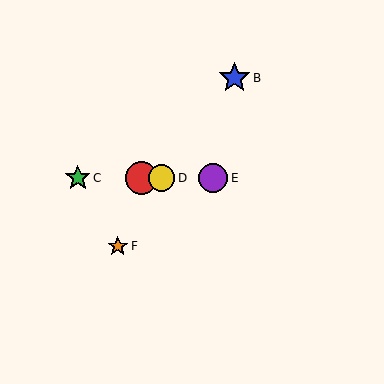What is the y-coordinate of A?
Object A is at y≈178.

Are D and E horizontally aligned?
Yes, both are at y≈178.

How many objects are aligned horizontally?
4 objects (A, C, D, E) are aligned horizontally.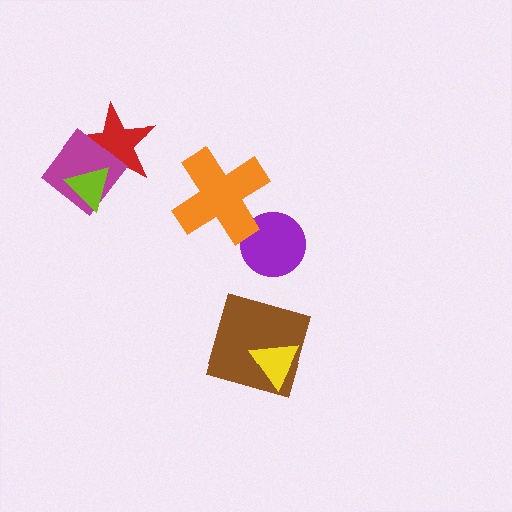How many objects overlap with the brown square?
1 object overlaps with the brown square.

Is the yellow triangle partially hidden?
No, no other shape covers it.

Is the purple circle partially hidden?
Yes, it is partially covered by another shape.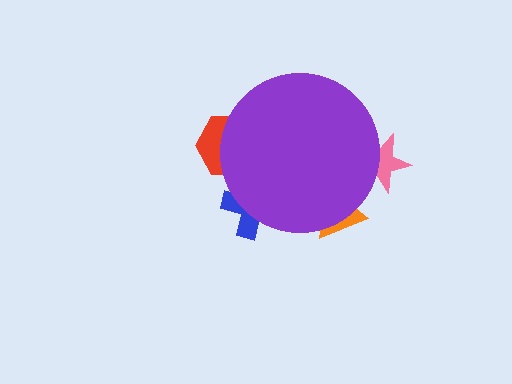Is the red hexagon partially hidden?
Yes, the red hexagon is partially hidden behind the purple circle.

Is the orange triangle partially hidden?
Yes, the orange triangle is partially hidden behind the purple circle.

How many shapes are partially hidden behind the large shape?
4 shapes are partially hidden.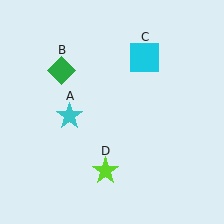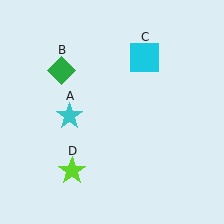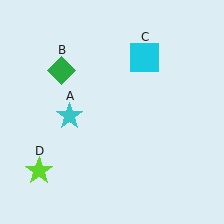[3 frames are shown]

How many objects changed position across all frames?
1 object changed position: lime star (object D).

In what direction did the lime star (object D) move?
The lime star (object D) moved left.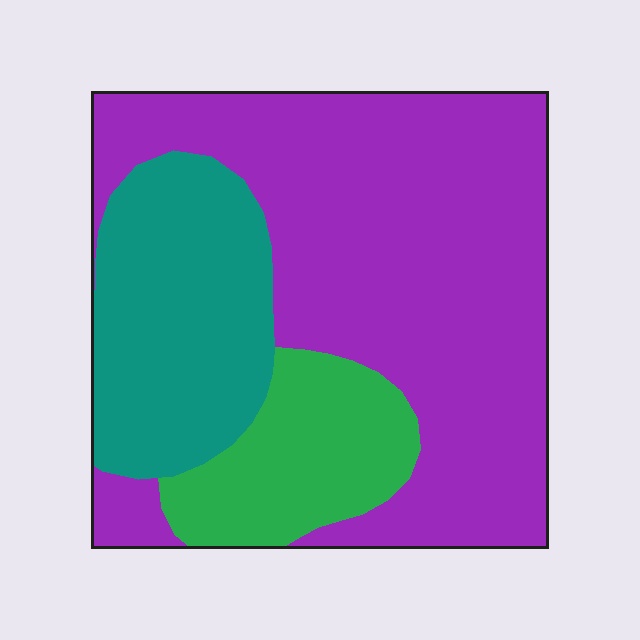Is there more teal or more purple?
Purple.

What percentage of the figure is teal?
Teal covers about 25% of the figure.